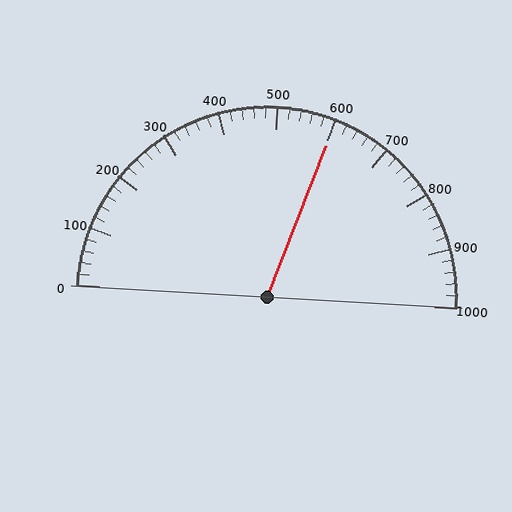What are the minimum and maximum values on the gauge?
The gauge ranges from 0 to 1000.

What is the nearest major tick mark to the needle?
The nearest major tick mark is 600.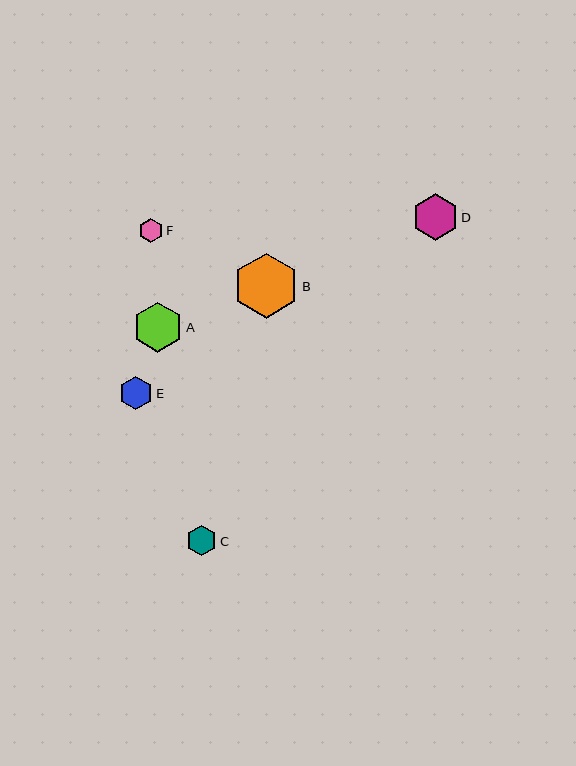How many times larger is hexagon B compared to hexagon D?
Hexagon B is approximately 1.4 times the size of hexagon D.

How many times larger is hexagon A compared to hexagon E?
Hexagon A is approximately 1.5 times the size of hexagon E.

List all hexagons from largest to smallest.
From largest to smallest: B, A, D, E, C, F.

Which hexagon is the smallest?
Hexagon F is the smallest with a size of approximately 24 pixels.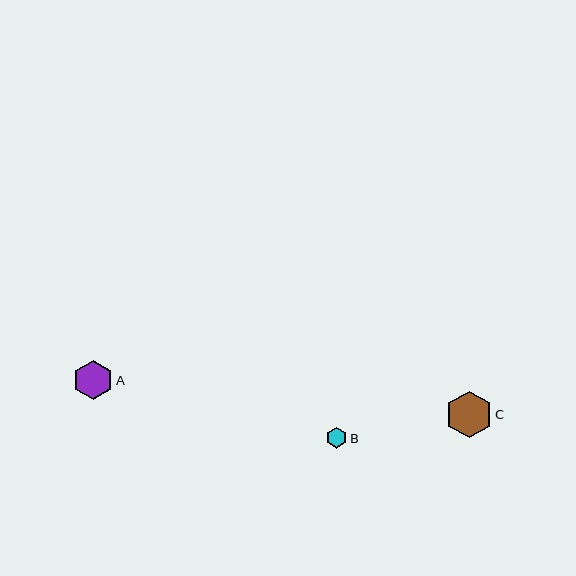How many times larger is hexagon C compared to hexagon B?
Hexagon C is approximately 2.2 times the size of hexagon B.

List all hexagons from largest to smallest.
From largest to smallest: C, A, B.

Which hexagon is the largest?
Hexagon C is the largest with a size of approximately 47 pixels.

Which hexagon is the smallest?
Hexagon B is the smallest with a size of approximately 21 pixels.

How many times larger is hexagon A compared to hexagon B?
Hexagon A is approximately 1.9 times the size of hexagon B.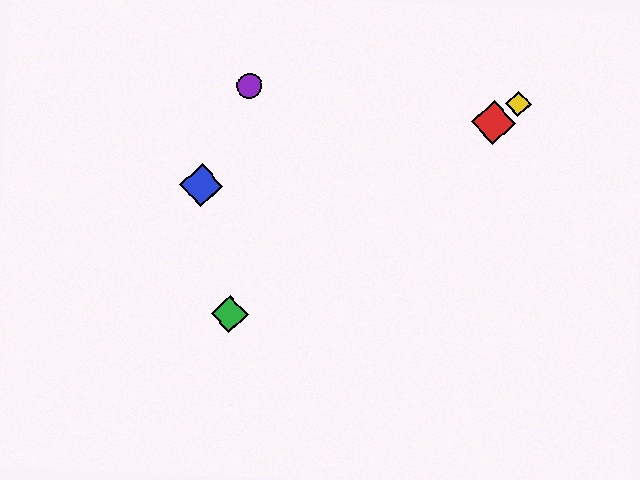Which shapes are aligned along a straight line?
The red diamond, the green diamond, the yellow diamond are aligned along a straight line.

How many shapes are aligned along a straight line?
3 shapes (the red diamond, the green diamond, the yellow diamond) are aligned along a straight line.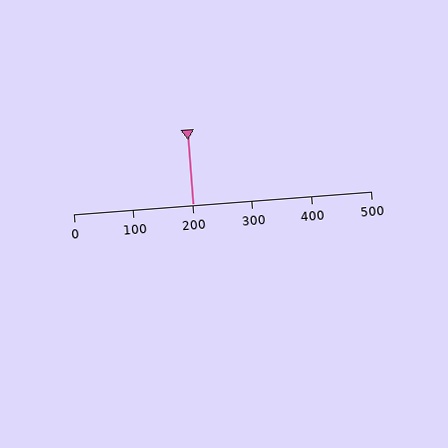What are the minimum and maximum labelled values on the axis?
The axis runs from 0 to 500.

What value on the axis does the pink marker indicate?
The marker indicates approximately 200.